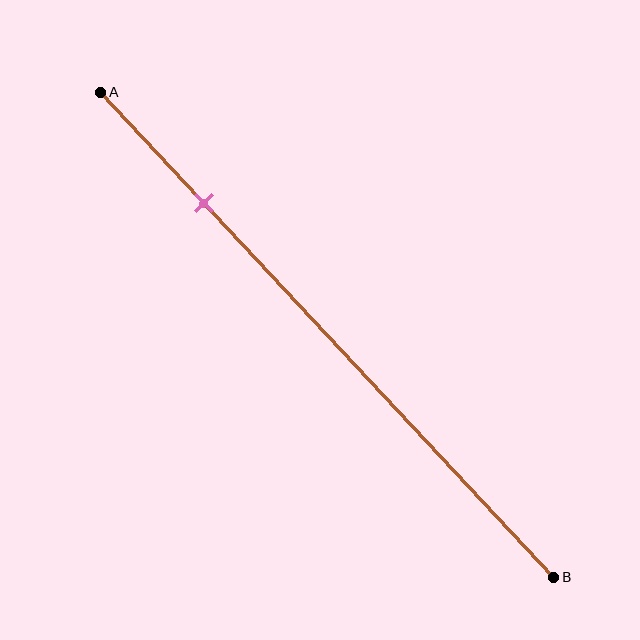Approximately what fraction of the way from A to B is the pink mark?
The pink mark is approximately 25% of the way from A to B.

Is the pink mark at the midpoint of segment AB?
No, the mark is at about 25% from A, not at the 50% midpoint.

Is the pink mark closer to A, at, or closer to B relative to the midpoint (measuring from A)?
The pink mark is closer to point A than the midpoint of segment AB.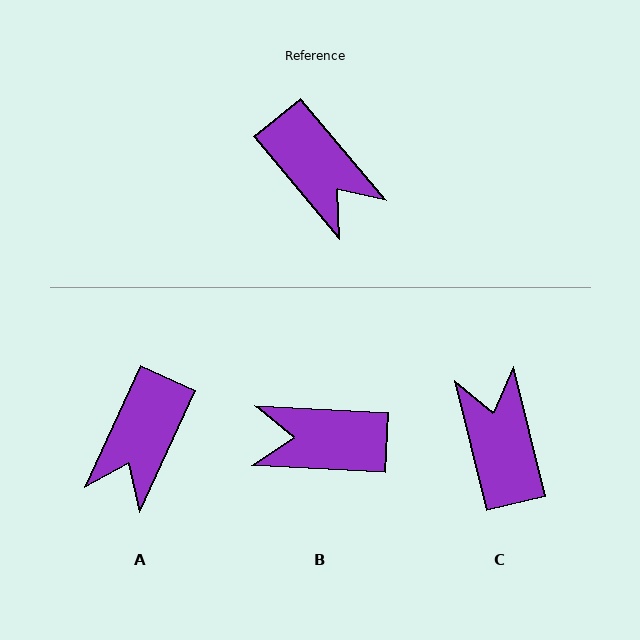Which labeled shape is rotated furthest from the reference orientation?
C, about 154 degrees away.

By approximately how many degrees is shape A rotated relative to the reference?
Approximately 65 degrees clockwise.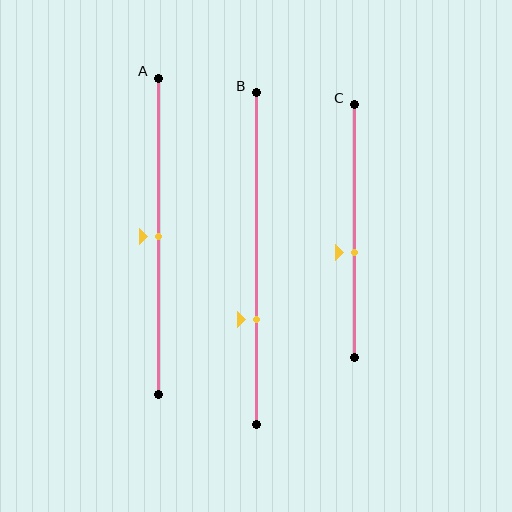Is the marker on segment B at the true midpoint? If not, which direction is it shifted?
No, the marker on segment B is shifted downward by about 19% of the segment length.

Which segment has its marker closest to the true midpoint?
Segment A has its marker closest to the true midpoint.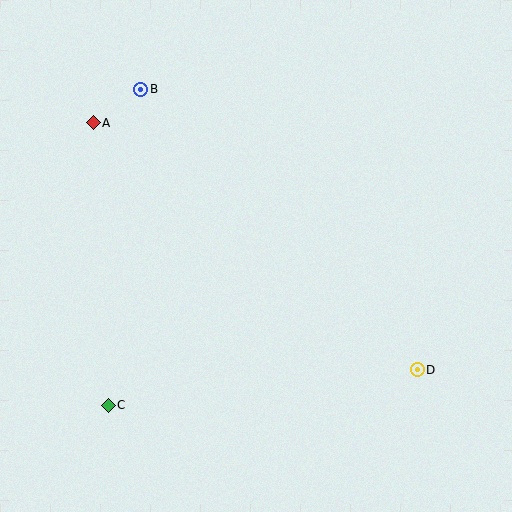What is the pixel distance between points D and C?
The distance between D and C is 311 pixels.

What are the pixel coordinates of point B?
Point B is at (141, 89).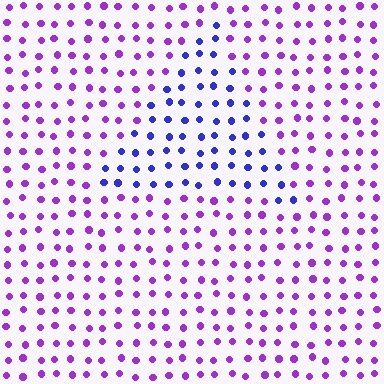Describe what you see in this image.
The image is filled with small purple elements in a uniform arrangement. A triangle-shaped region is visible where the elements are tinted to a slightly different hue, forming a subtle color boundary.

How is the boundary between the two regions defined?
The boundary is defined purely by a slight shift in hue (about 44 degrees). Spacing, size, and orientation are identical on both sides.